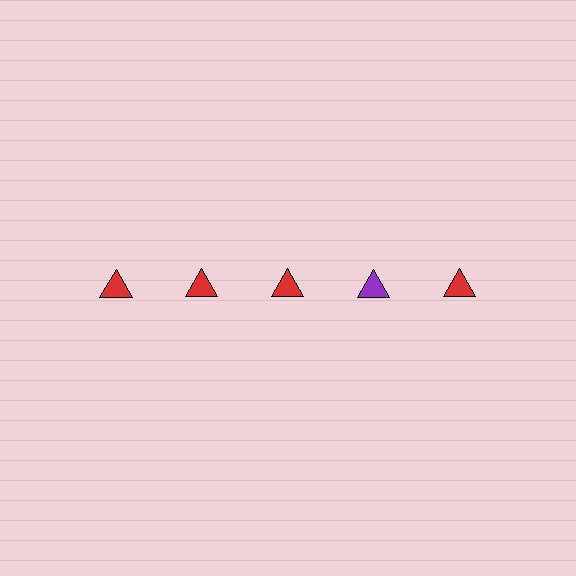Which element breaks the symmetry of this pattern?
The purple triangle in the top row, second from right column breaks the symmetry. All other shapes are red triangles.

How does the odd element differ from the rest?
It has a different color: purple instead of red.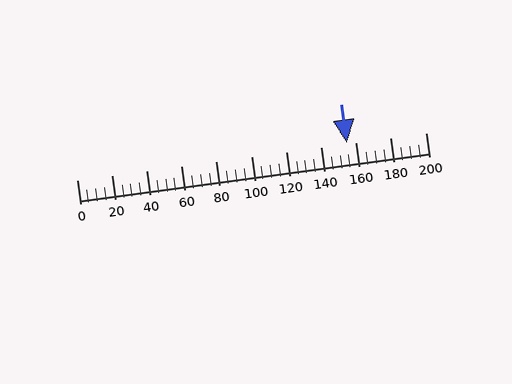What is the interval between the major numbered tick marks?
The major tick marks are spaced 20 units apart.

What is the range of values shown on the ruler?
The ruler shows values from 0 to 200.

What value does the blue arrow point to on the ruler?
The blue arrow points to approximately 155.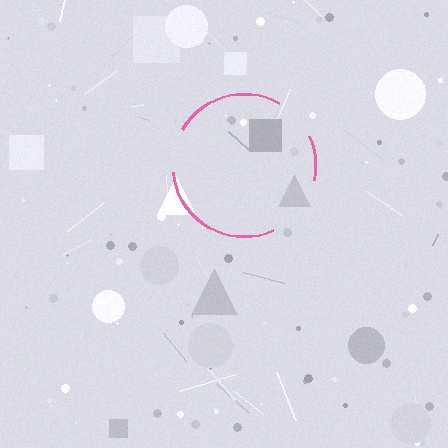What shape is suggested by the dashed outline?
The dashed outline suggests a circle.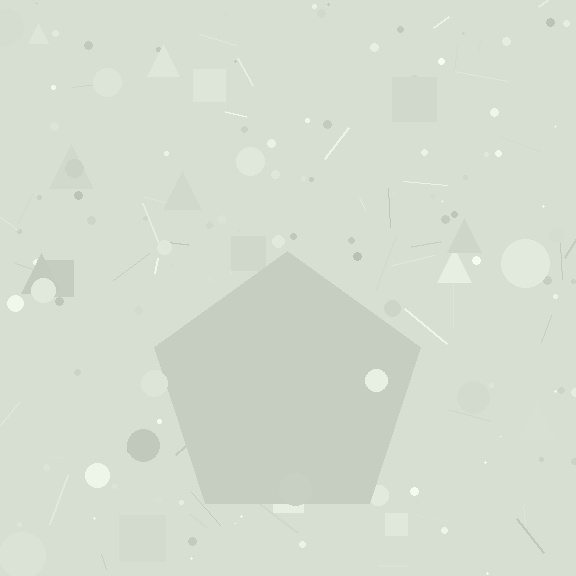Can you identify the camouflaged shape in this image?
The camouflaged shape is a pentagon.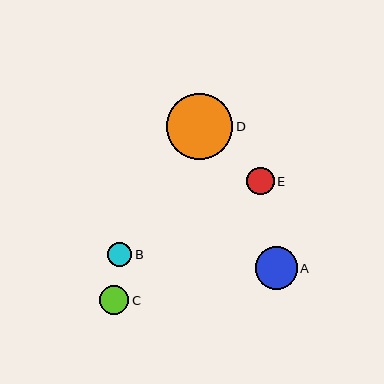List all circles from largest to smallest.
From largest to smallest: D, A, C, E, B.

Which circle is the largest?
Circle D is the largest with a size of approximately 66 pixels.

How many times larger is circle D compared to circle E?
Circle D is approximately 2.4 times the size of circle E.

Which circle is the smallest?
Circle B is the smallest with a size of approximately 24 pixels.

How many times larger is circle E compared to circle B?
Circle E is approximately 1.1 times the size of circle B.